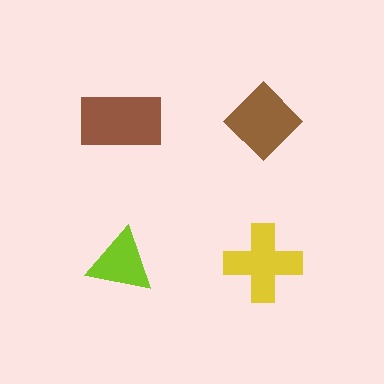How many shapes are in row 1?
2 shapes.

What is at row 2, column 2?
A yellow cross.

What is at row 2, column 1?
A lime triangle.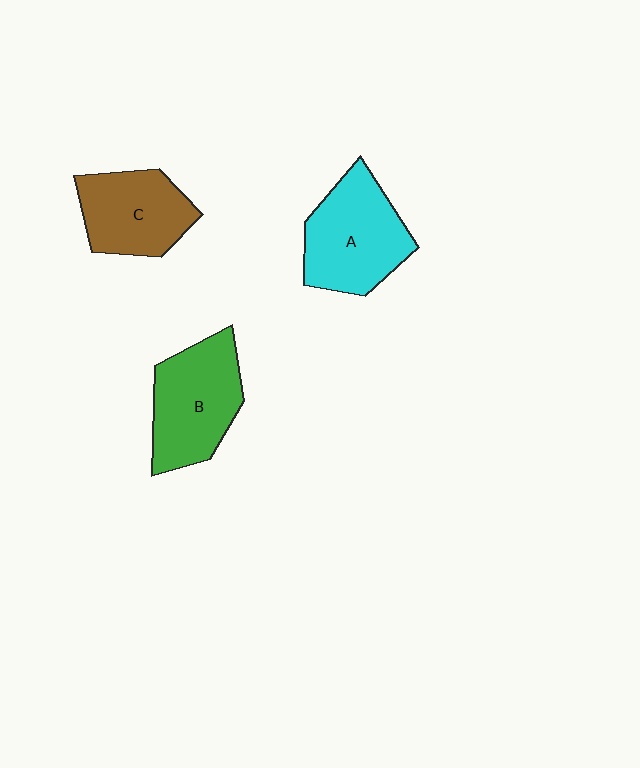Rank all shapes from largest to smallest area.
From largest to smallest: A (cyan), B (green), C (brown).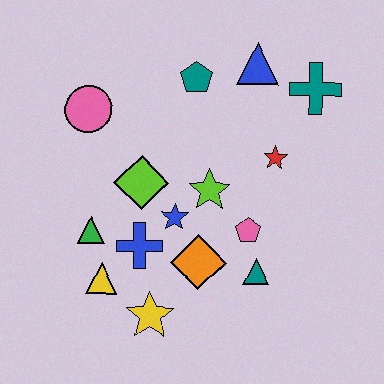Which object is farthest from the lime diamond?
The teal cross is farthest from the lime diamond.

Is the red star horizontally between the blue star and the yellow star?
No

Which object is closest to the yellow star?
The yellow triangle is closest to the yellow star.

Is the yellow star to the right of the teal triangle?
No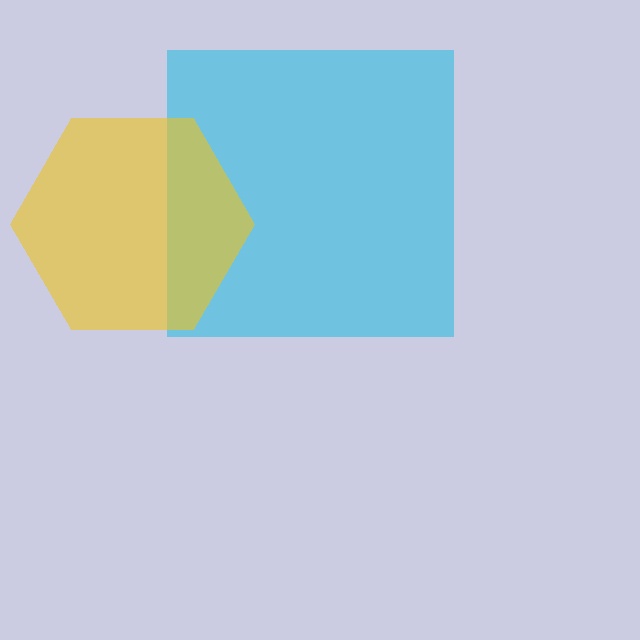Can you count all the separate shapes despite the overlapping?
Yes, there are 2 separate shapes.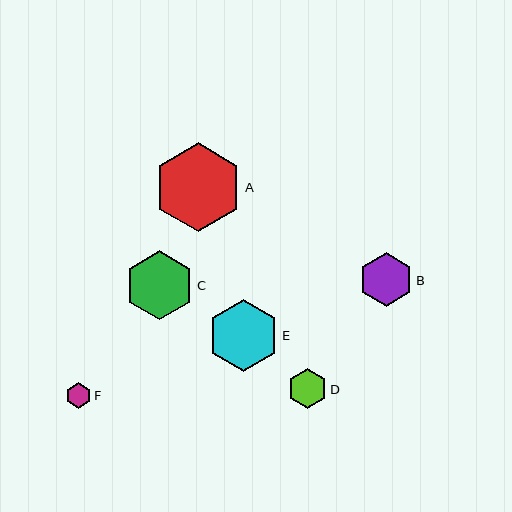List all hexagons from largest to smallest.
From largest to smallest: A, E, C, B, D, F.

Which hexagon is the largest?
Hexagon A is the largest with a size of approximately 88 pixels.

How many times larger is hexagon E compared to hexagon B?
Hexagon E is approximately 1.3 times the size of hexagon B.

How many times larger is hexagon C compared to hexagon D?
Hexagon C is approximately 1.7 times the size of hexagon D.